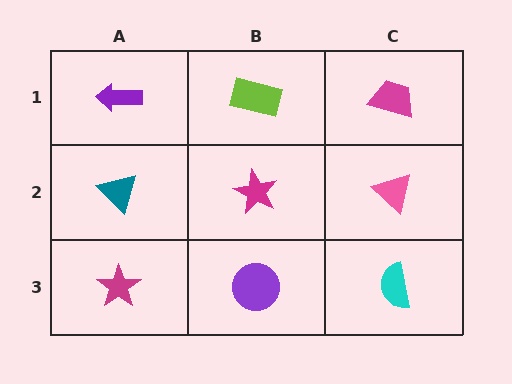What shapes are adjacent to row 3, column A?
A teal triangle (row 2, column A), a purple circle (row 3, column B).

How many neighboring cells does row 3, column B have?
3.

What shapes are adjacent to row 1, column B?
A magenta star (row 2, column B), a purple arrow (row 1, column A), a magenta trapezoid (row 1, column C).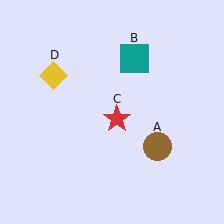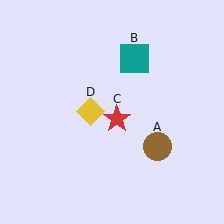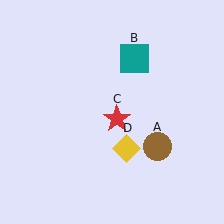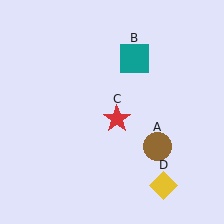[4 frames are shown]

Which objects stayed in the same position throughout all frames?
Brown circle (object A) and teal square (object B) and red star (object C) remained stationary.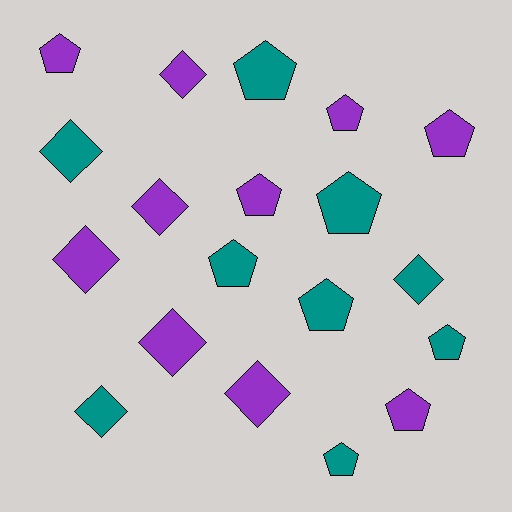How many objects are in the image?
There are 19 objects.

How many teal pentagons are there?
There are 6 teal pentagons.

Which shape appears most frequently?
Pentagon, with 11 objects.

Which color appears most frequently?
Purple, with 10 objects.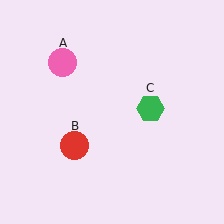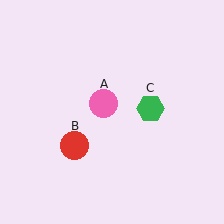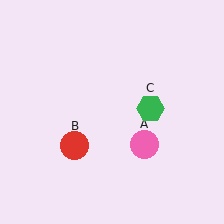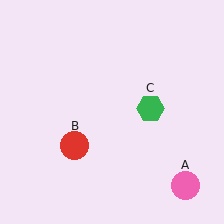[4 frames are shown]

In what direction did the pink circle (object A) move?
The pink circle (object A) moved down and to the right.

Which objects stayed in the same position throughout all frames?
Red circle (object B) and green hexagon (object C) remained stationary.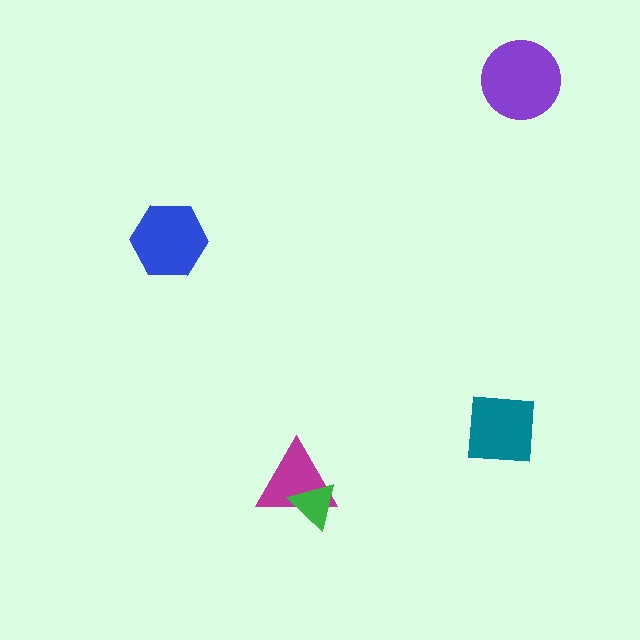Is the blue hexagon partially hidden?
No, no other shape covers it.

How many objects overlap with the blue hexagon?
0 objects overlap with the blue hexagon.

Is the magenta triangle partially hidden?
Yes, it is partially covered by another shape.